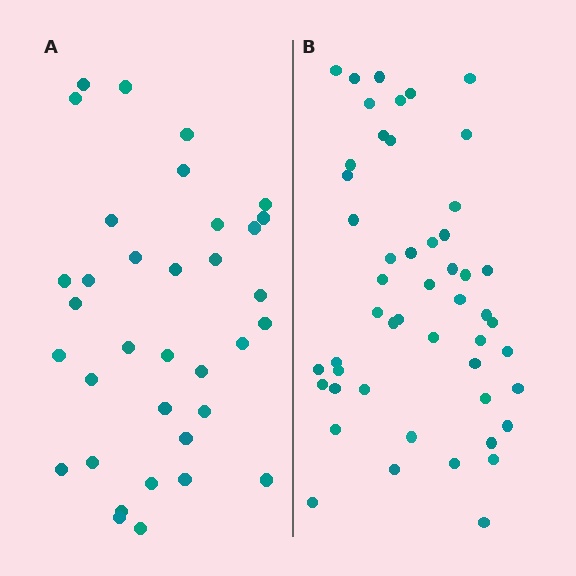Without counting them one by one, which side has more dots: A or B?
Region B (the right region) has more dots.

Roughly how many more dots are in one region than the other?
Region B has approximately 15 more dots than region A.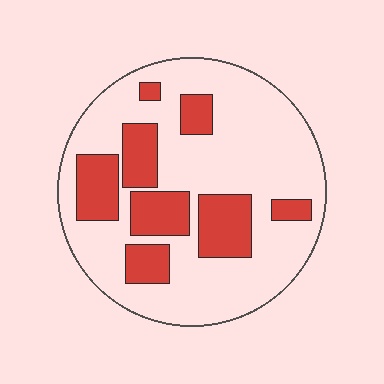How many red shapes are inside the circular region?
8.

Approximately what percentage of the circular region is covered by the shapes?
Approximately 30%.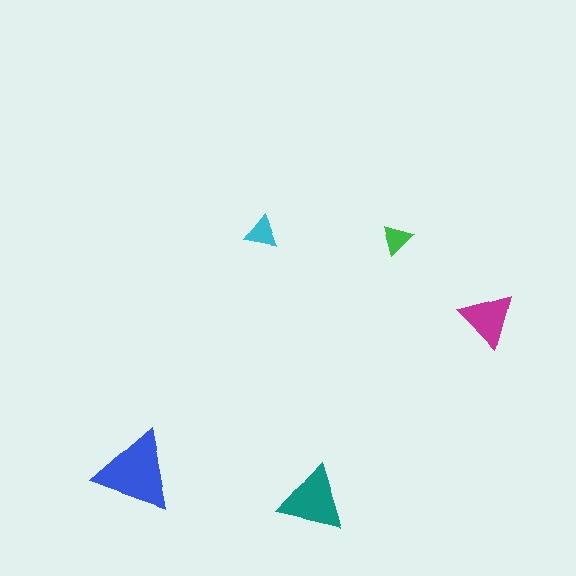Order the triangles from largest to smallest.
the blue one, the teal one, the magenta one, the cyan one, the green one.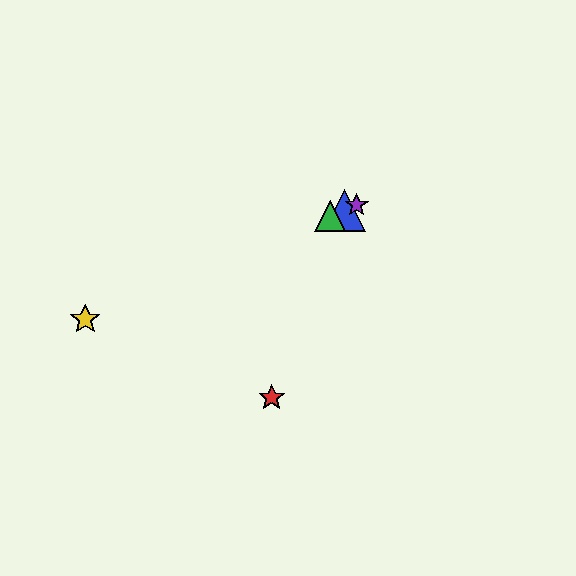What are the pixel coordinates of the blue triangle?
The blue triangle is at (345, 210).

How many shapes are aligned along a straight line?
4 shapes (the blue triangle, the green triangle, the yellow star, the purple star) are aligned along a straight line.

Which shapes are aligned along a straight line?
The blue triangle, the green triangle, the yellow star, the purple star are aligned along a straight line.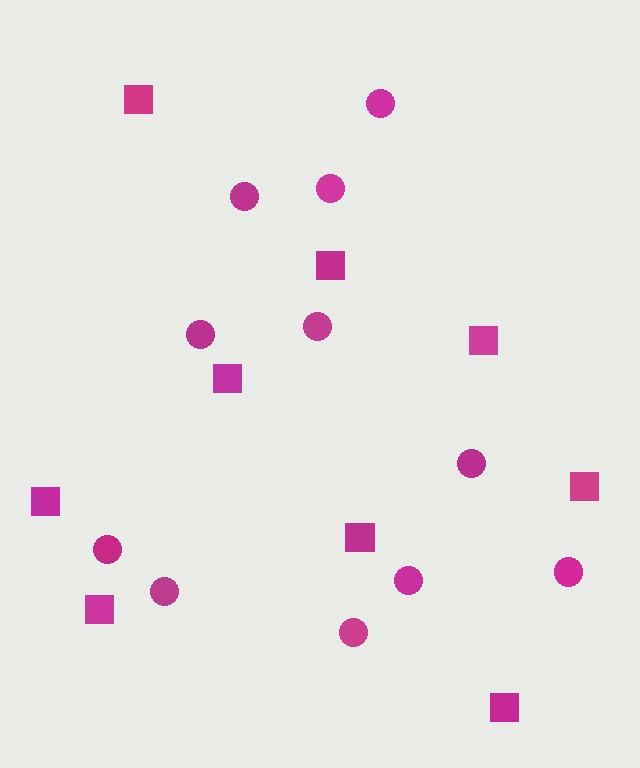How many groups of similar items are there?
There are 2 groups: one group of circles (11) and one group of squares (9).